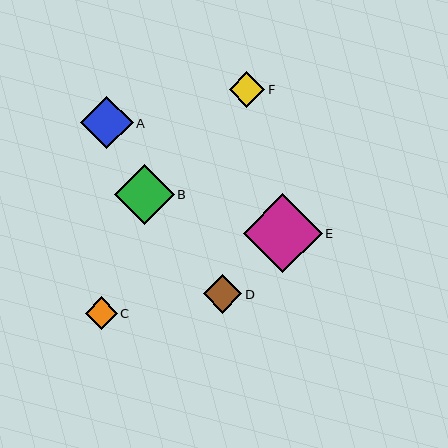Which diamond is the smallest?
Diamond C is the smallest with a size of approximately 32 pixels.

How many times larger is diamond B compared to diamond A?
Diamond B is approximately 1.2 times the size of diamond A.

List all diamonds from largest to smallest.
From largest to smallest: E, B, A, D, F, C.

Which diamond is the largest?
Diamond E is the largest with a size of approximately 79 pixels.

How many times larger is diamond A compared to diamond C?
Diamond A is approximately 1.6 times the size of diamond C.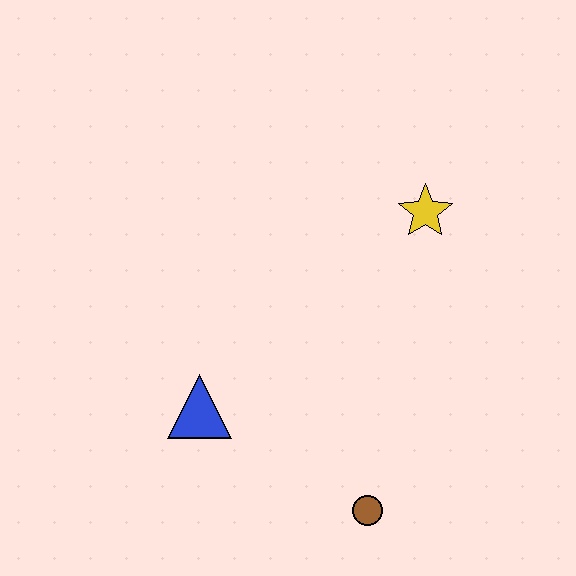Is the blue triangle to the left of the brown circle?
Yes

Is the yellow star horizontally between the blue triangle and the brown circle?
No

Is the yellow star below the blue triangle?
No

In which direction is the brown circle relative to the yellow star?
The brown circle is below the yellow star.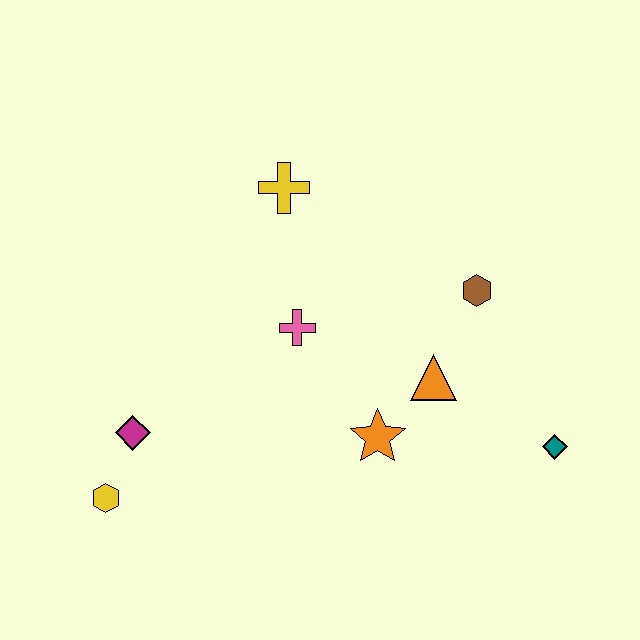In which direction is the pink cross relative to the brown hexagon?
The pink cross is to the left of the brown hexagon.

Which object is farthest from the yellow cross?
The teal diamond is farthest from the yellow cross.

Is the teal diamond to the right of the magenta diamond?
Yes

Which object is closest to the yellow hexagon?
The magenta diamond is closest to the yellow hexagon.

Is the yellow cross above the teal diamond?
Yes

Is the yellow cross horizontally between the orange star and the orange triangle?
No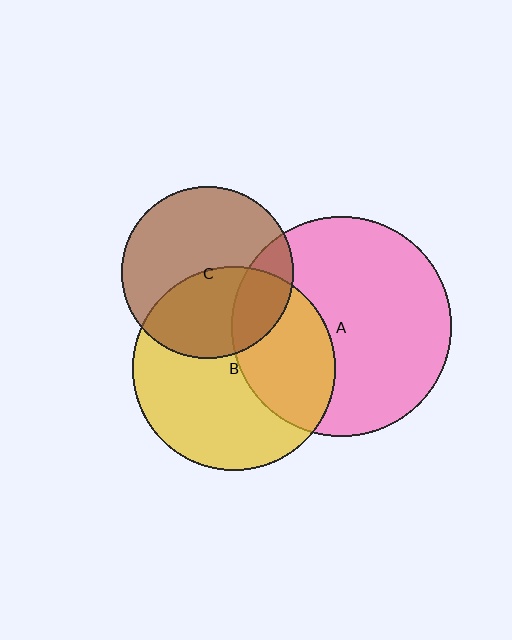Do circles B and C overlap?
Yes.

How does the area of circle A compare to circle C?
Approximately 1.6 times.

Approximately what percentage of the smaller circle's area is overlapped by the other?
Approximately 45%.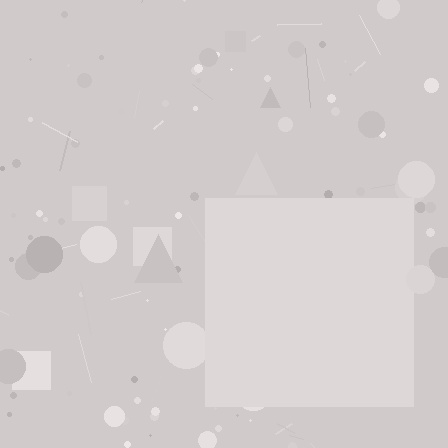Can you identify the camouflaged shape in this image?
The camouflaged shape is a square.